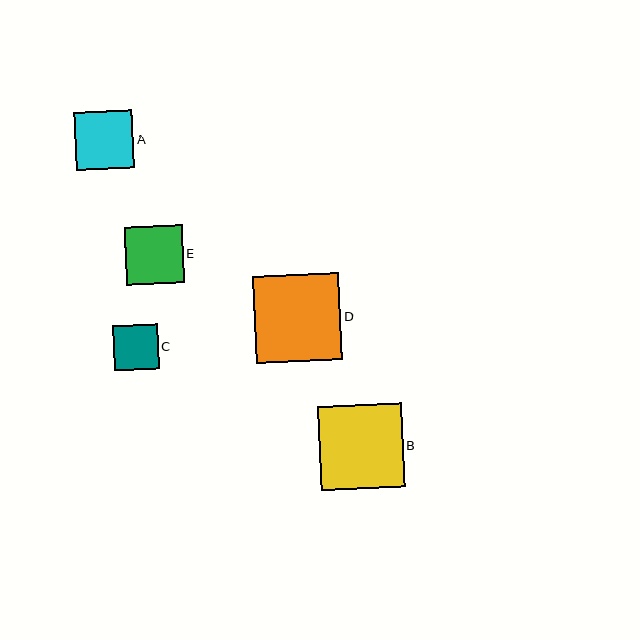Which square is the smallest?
Square C is the smallest with a size of approximately 45 pixels.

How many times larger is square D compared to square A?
Square D is approximately 1.5 times the size of square A.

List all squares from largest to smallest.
From largest to smallest: D, B, A, E, C.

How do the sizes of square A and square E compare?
Square A and square E are approximately the same size.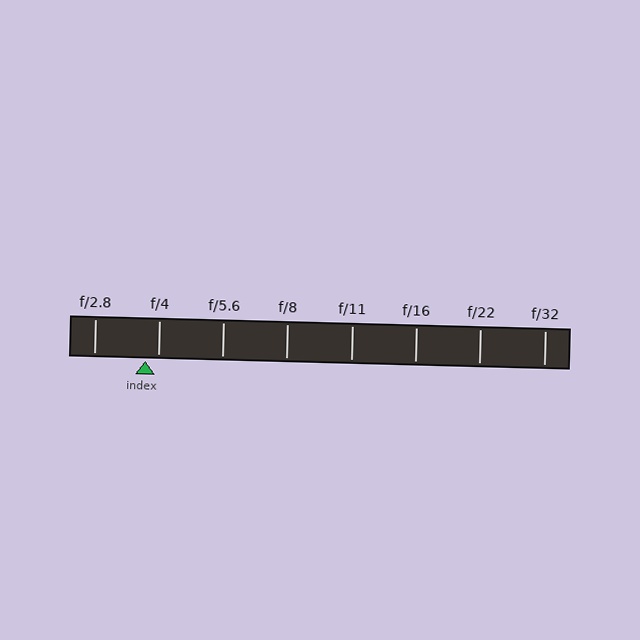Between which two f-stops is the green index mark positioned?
The index mark is between f/2.8 and f/4.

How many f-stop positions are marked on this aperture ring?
There are 8 f-stop positions marked.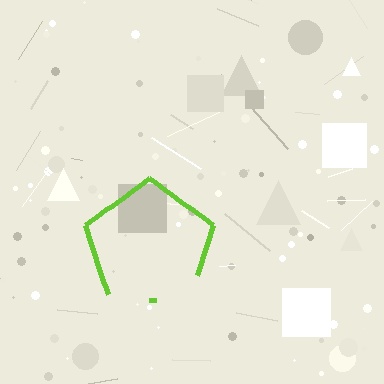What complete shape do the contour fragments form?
The contour fragments form a pentagon.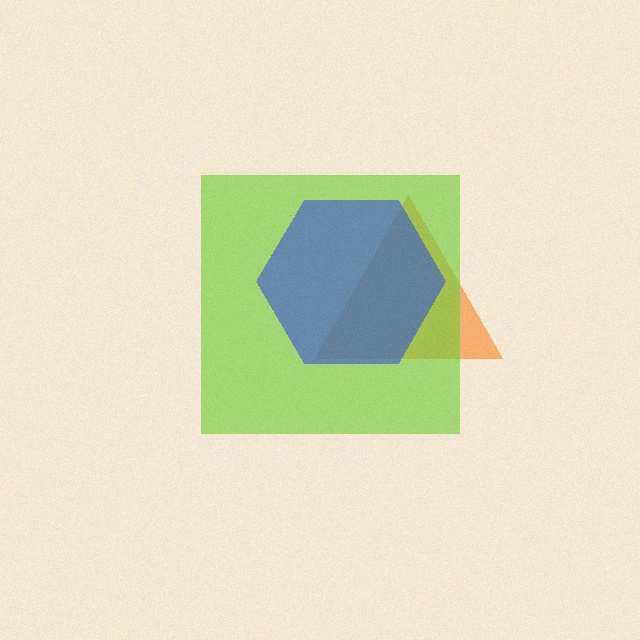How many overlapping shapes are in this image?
There are 3 overlapping shapes in the image.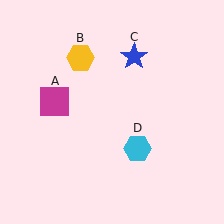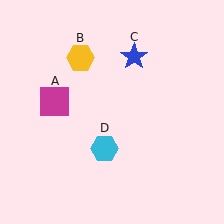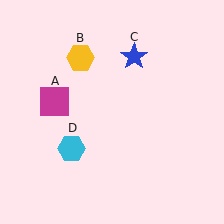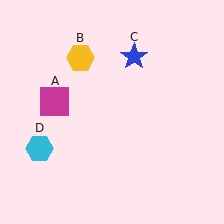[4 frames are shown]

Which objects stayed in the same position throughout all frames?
Magenta square (object A) and yellow hexagon (object B) and blue star (object C) remained stationary.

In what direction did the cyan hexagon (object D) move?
The cyan hexagon (object D) moved left.